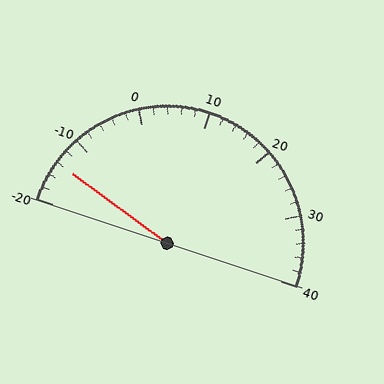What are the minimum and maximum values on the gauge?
The gauge ranges from -20 to 40.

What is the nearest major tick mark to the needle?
The nearest major tick mark is -10.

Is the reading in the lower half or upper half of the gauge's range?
The reading is in the lower half of the range (-20 to 40).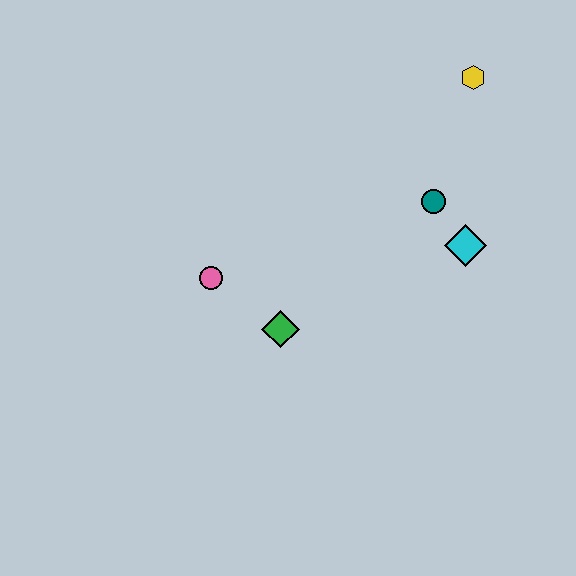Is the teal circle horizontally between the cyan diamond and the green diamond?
Yes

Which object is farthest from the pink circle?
The yellow hexagon is farthest from the pink circle.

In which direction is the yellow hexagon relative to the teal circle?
The yellow hexagon is above the teal circle.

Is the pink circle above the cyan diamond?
No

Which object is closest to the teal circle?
The cyan diamond is closest to the teal circle.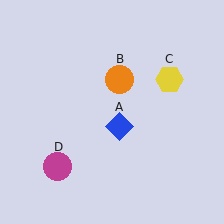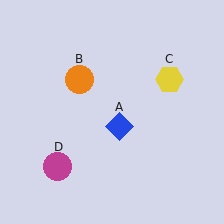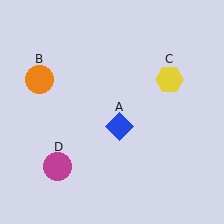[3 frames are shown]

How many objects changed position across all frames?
1 object changed position: orange circle (object B).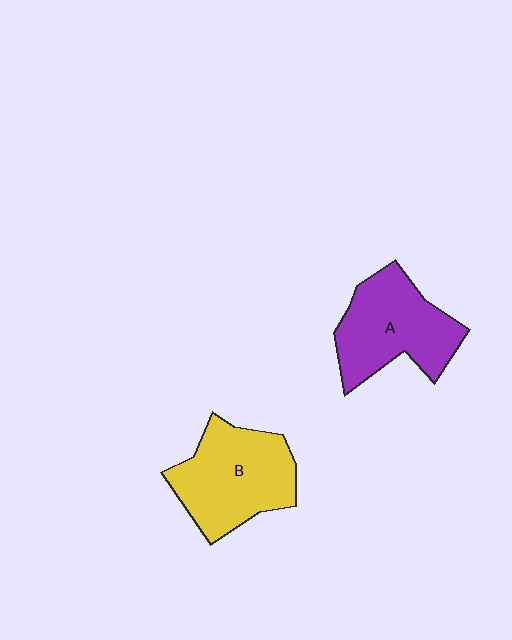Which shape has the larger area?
Shape B (yellow).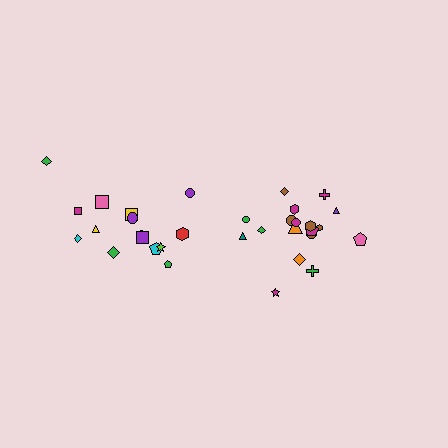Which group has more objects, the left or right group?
The right group.